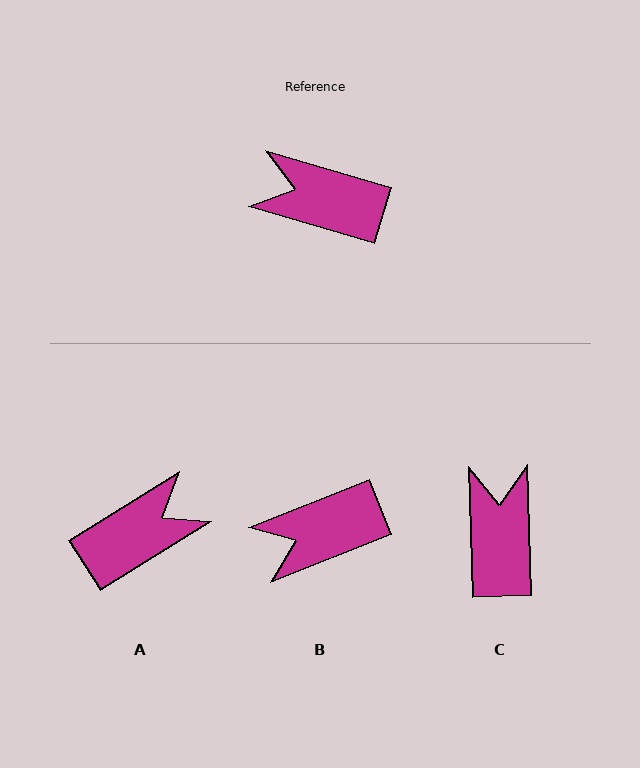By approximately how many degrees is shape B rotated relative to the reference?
Approximately 38 degrees counter-clockwise.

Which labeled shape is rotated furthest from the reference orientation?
A, about 132 degrees away.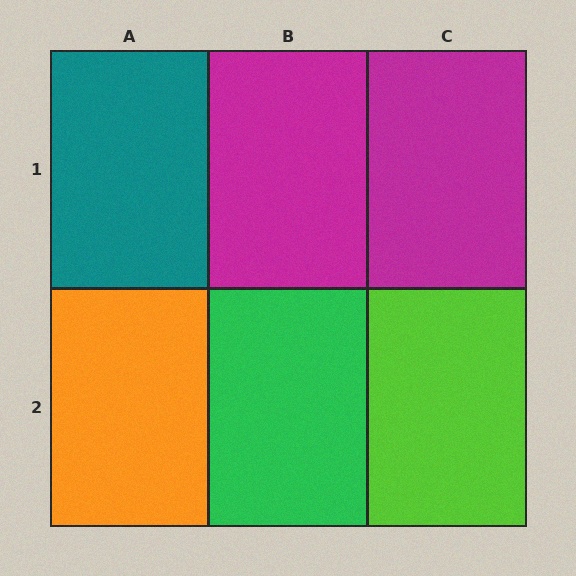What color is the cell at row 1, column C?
Magenta.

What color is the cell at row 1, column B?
Magenta.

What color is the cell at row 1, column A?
Teal.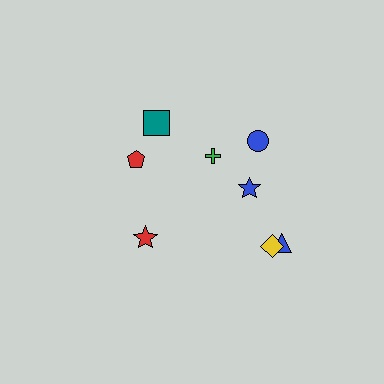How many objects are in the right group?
There are 5 objects.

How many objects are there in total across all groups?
There are 8 objects.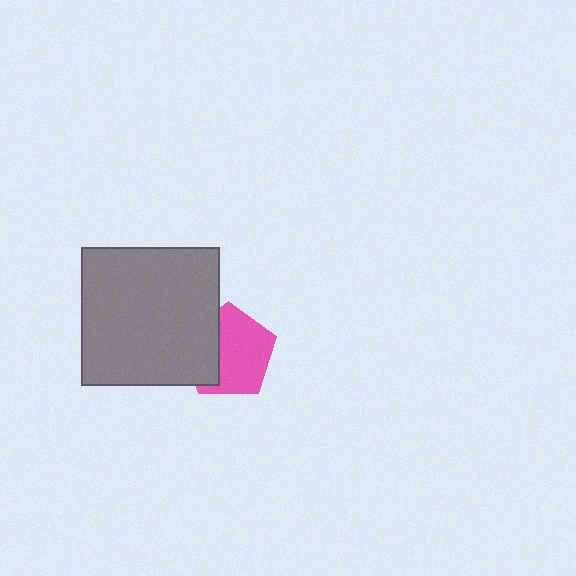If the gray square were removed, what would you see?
You would see the complete pink pentagon.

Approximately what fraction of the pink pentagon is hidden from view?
Roughly 34% of the pink pentagon is hidden behind the gray square.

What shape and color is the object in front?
The object in front is a gray square.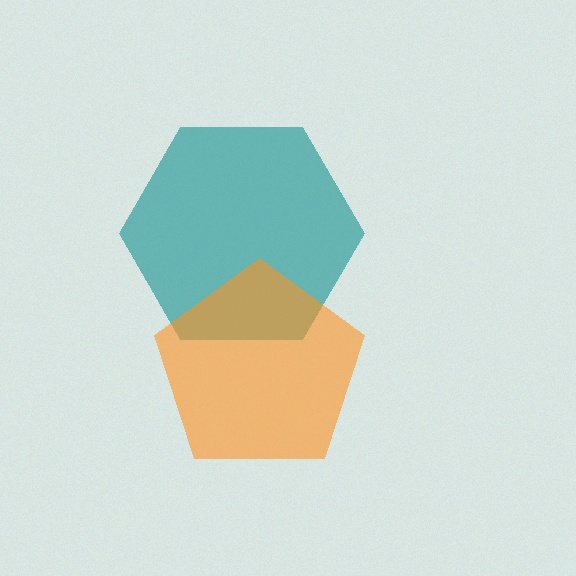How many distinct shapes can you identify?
There are 2 distinct shapes: a teal hexagon, an orange pentagon.